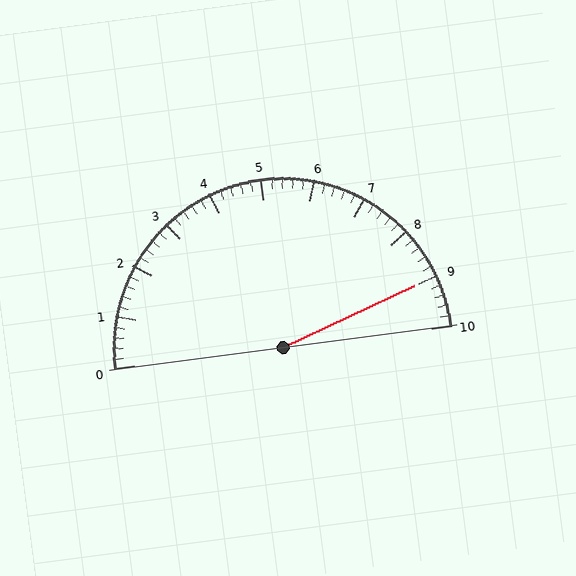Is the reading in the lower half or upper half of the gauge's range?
The reading is in the upper half of the range (0 to 10).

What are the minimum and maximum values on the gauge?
The gauge ranges from 0 to 10.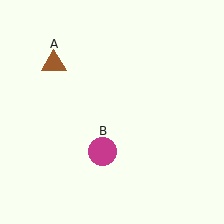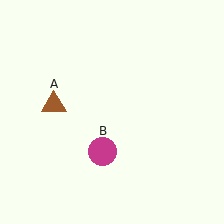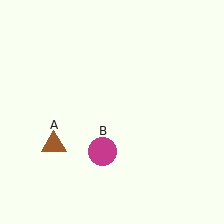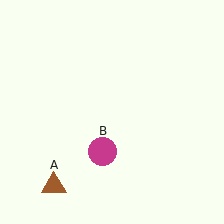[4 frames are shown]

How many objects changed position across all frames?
1 object changed position: brown triangle (object A).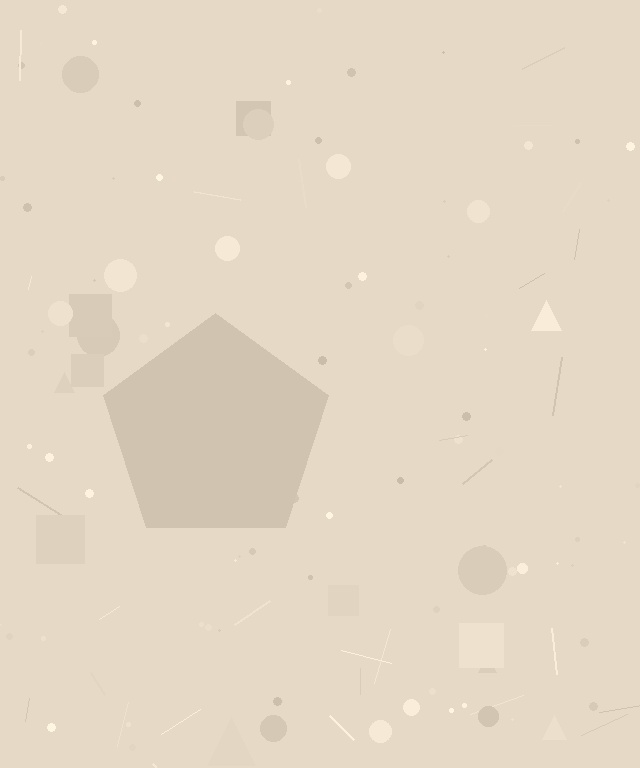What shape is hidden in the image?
A pentagon is hidden in the image.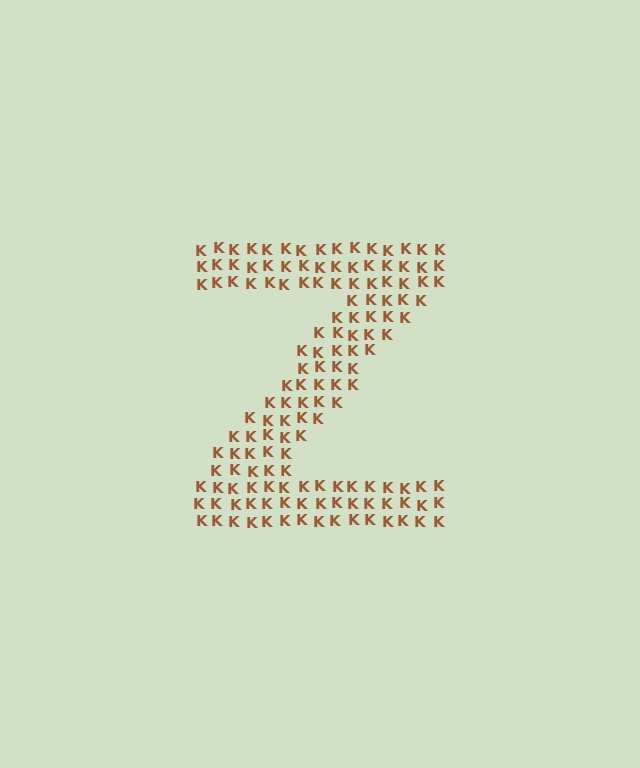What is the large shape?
The large shape is the letter Z.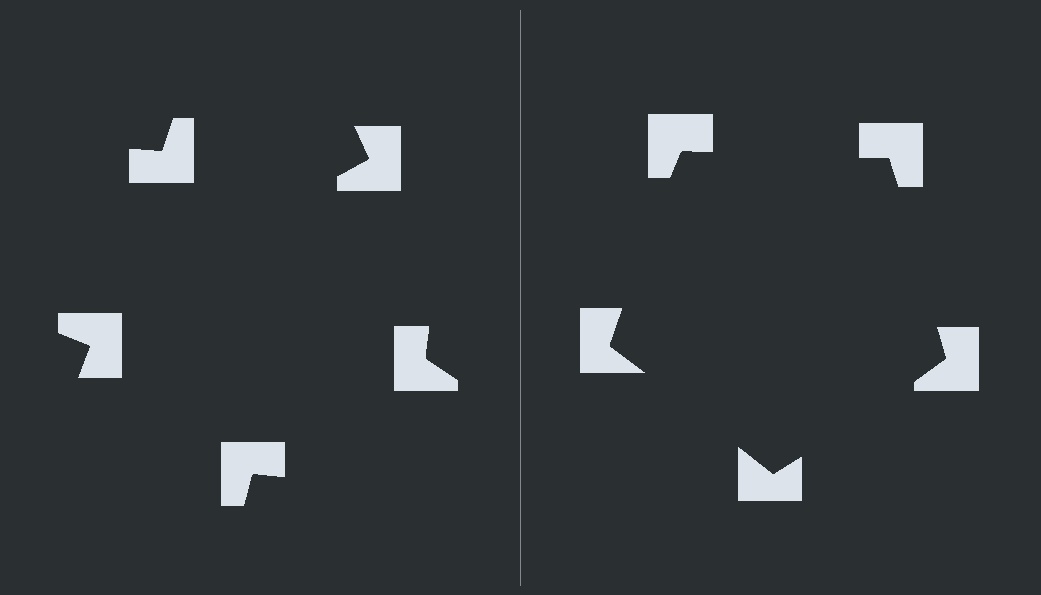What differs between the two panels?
The notched squares are positioned identically on both sides; only the wedge orientations differ. On the right they align to a pentagon; on the left they are misaligned.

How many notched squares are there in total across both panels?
10 — 5 on each side.